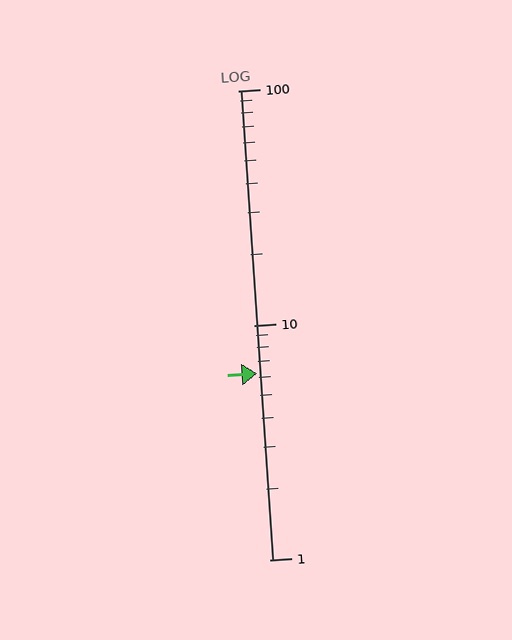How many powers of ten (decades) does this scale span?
The scale spans 2 decades, from 1 to 100.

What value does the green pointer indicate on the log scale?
The pointer indicates approximately 6.2.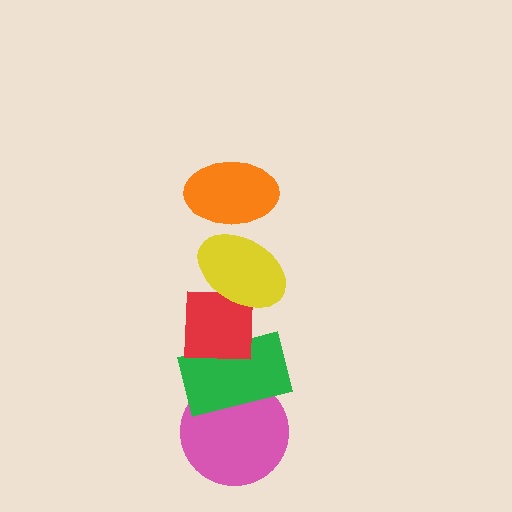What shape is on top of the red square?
The yellow ellipse is on top of the red square.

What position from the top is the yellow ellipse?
The yellow ellipse is 2nd from the top.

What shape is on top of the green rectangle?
The red square is on top of the green rectangle.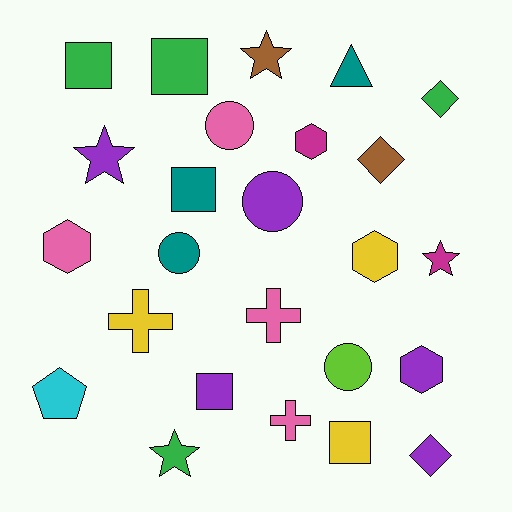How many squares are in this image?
There are 5 squares.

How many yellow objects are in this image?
There are 3 yellow objects.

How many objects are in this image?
There are 25 objects.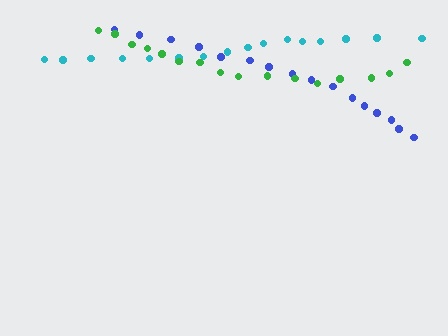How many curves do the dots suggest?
There are 3 distinct paths.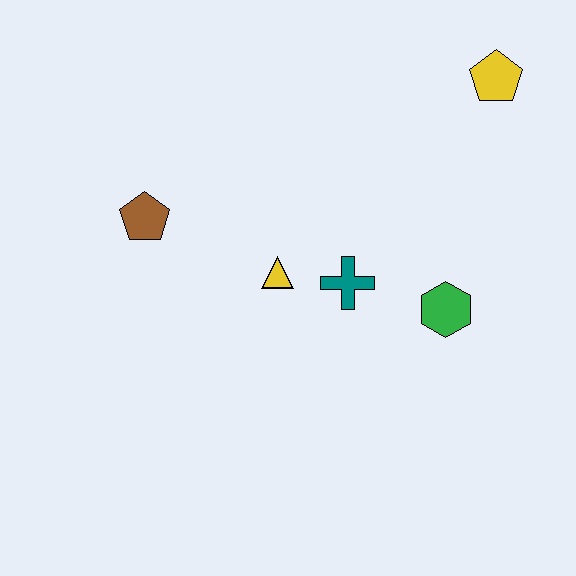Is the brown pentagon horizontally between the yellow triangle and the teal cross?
No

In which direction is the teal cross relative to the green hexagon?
The teal cross is to the left of the green hexagon.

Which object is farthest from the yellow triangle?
The yellow pentagon is farthest from the yellow triangle.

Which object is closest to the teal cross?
The yellow triangle is closest to the teal cross.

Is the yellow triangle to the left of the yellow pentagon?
Yes